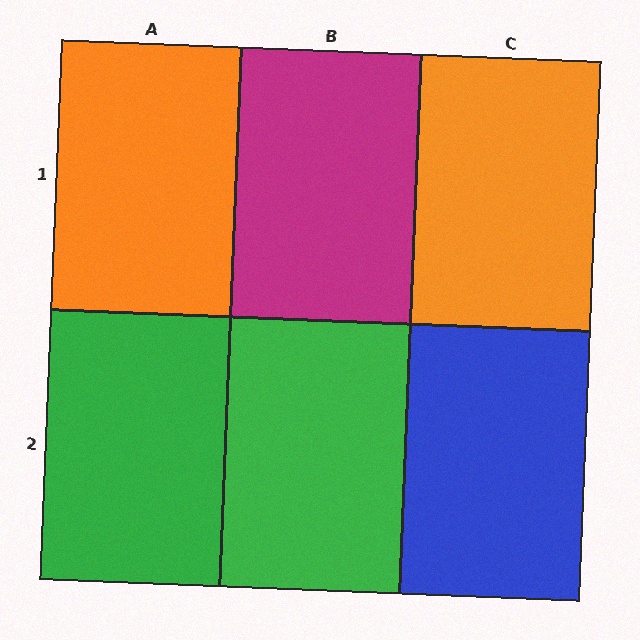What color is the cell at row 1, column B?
Magenta.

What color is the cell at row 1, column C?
Orange.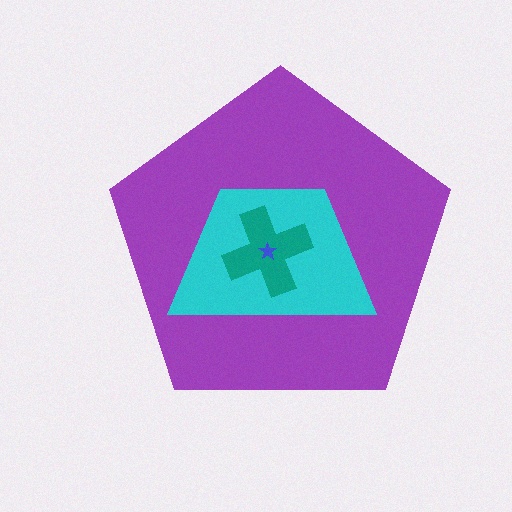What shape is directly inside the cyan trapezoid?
The teal cross.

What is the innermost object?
The blue star.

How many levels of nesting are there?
4.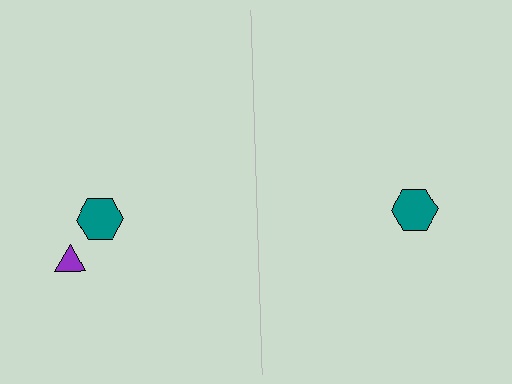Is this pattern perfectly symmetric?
No, the pattern is not perfectly symmetric. A purple triangle is missing from the right side.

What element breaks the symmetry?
A purple triangle is missing from the right side.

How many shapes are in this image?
There are 3 shapes in this image.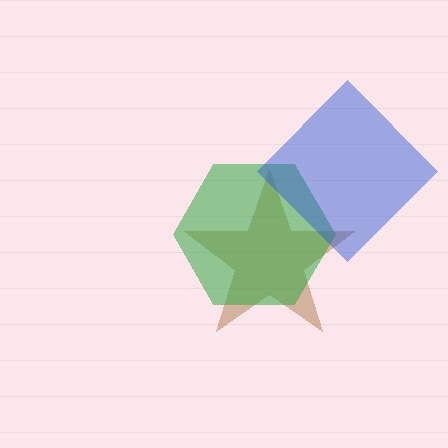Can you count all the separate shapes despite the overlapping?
Yes, there are 3 separate shapes.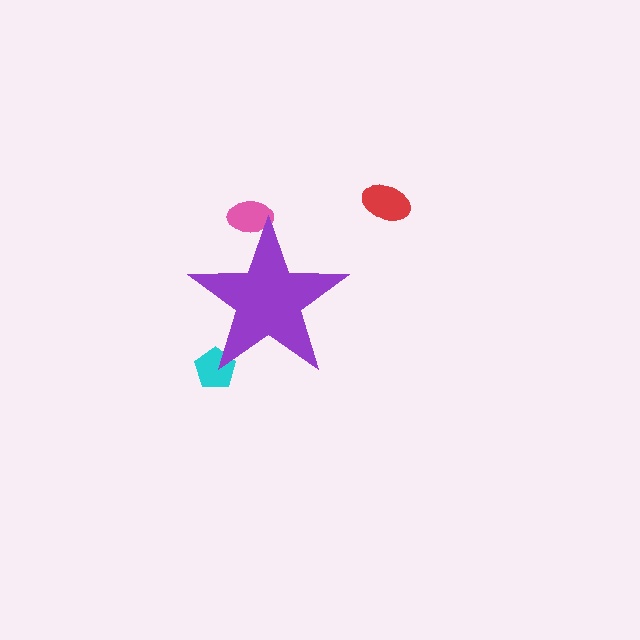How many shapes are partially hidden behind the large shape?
2 shapes are partially hidden.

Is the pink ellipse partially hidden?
Yes, the pink ellipse is partially hidden behind the purple star.